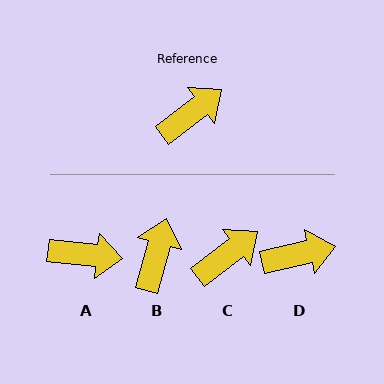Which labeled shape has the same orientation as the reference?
C.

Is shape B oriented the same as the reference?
No, it is off by about 38 degrees.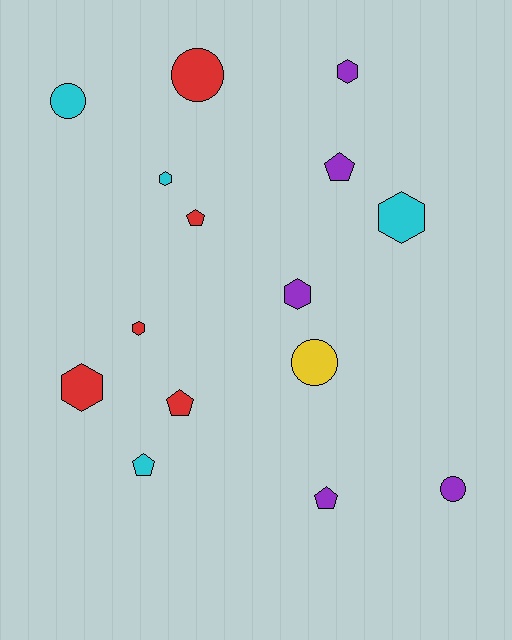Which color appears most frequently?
Purple, with 5 objects.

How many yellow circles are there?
There is 1 yellow circle.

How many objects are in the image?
There are 15 objects.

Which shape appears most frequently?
Hexagon, with 6 objects.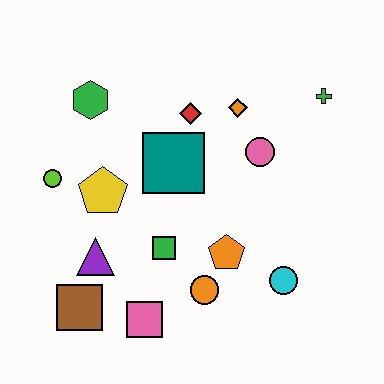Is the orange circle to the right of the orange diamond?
No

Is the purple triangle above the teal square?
No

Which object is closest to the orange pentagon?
The orange circle is closest to the orange pentagon.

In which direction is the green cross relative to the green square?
The green cross is to the right of the green square.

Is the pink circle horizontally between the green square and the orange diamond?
No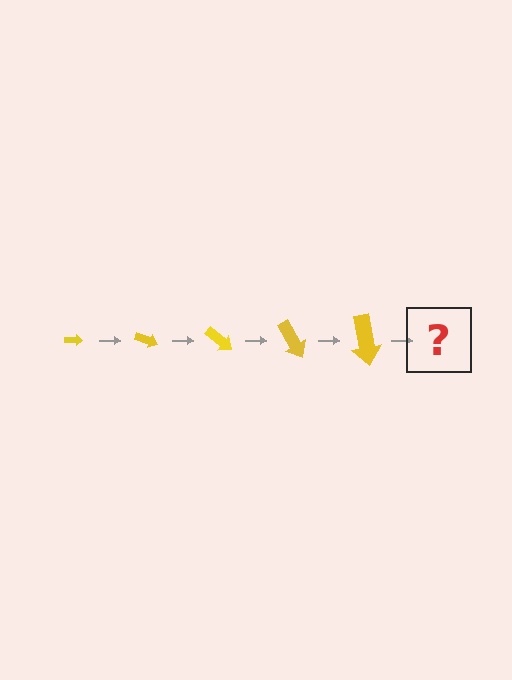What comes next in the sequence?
The next element should be an arrow, larger than the previous one and rotated 100 degrees from the start.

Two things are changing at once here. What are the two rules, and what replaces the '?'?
The two rules are that the arrow grows larger each step and it rotates 20 degrees each step. The '?' should be an arrow, larger than the previous one and rotated 100 degrees from the start.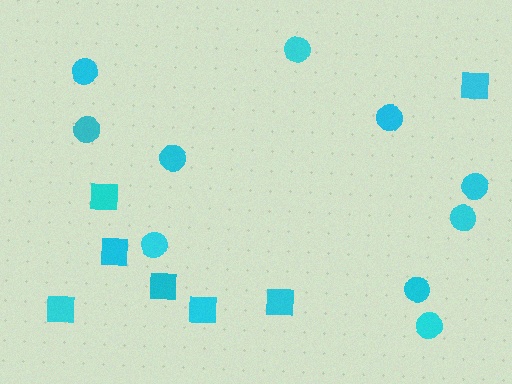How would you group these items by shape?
There are 2 groups: one group of squares (7) and one group of circles (10).